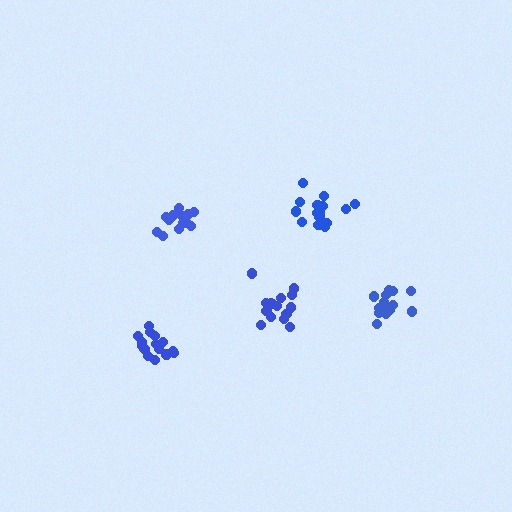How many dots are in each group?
Group 1: 15 dots, Group 2: 15 dots, Group 3: 15 dots, Group 4: 13 dots, Group 5: 16 dots (74 total).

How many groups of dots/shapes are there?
There are 5 groups.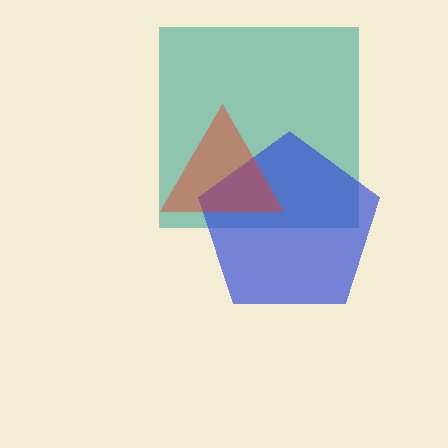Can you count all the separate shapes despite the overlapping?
Yes, there are 3 separate shapes.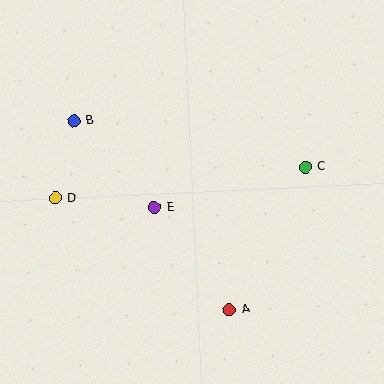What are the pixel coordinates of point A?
Point A is at (229, 309).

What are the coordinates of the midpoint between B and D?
The midpoint between B and D is at (65, 159).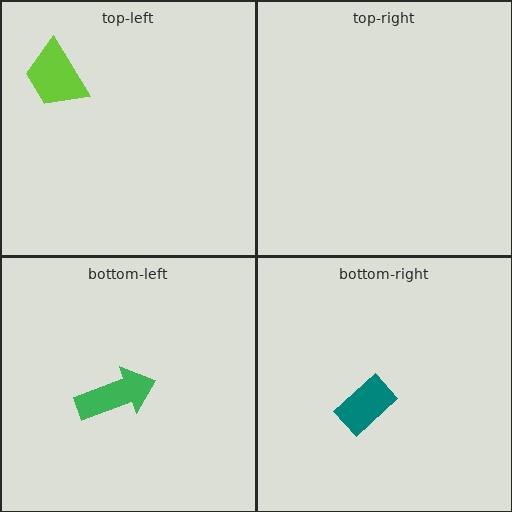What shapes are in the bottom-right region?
The teal rectangle.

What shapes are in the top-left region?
The lime trapezoid.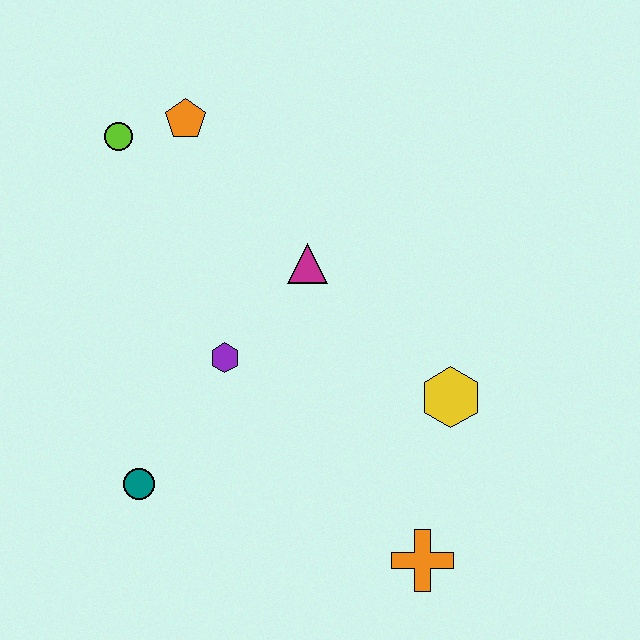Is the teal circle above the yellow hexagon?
No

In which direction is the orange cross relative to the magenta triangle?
The orange cross is below the magenta triangle.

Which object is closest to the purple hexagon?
The magenta triangle is closest to the purple hexagon.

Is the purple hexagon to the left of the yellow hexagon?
Yes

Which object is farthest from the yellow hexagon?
The lime circle is farthest from the yellow hexagon.